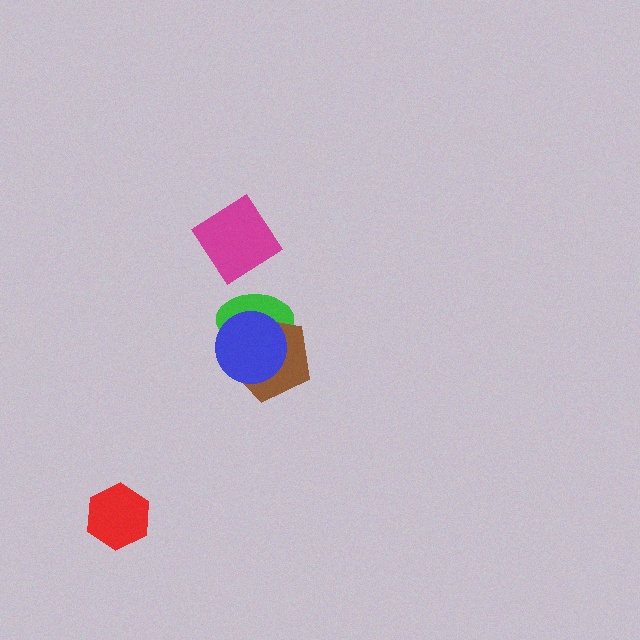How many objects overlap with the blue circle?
2 objects overlap with the blue circle.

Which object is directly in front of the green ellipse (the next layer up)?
The brown pentagon is directly in front of the green ellipse.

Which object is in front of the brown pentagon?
The blue circle is in front of the brown pentagon.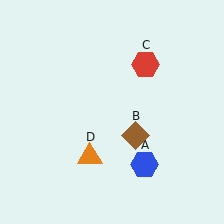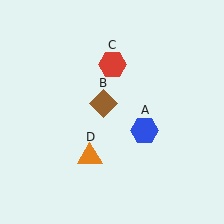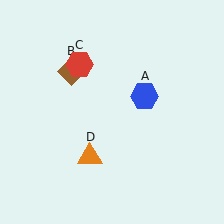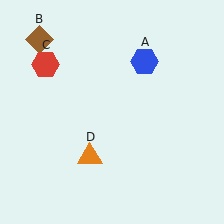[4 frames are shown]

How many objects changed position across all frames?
3 objects changed position: blue hexagon (object A), brown diamond (object B), red hexagon (object C).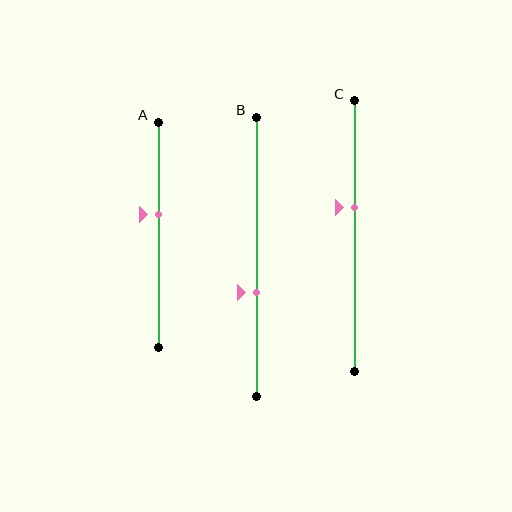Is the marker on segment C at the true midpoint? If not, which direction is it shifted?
No, the marker on segment C is shifted upward by about 11% of the segment length.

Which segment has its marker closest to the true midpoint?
Segment A has its marker closest to the true midpoint.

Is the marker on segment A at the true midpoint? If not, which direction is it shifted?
No, the marker on segment A is shifted upward by about 9% of the segment length.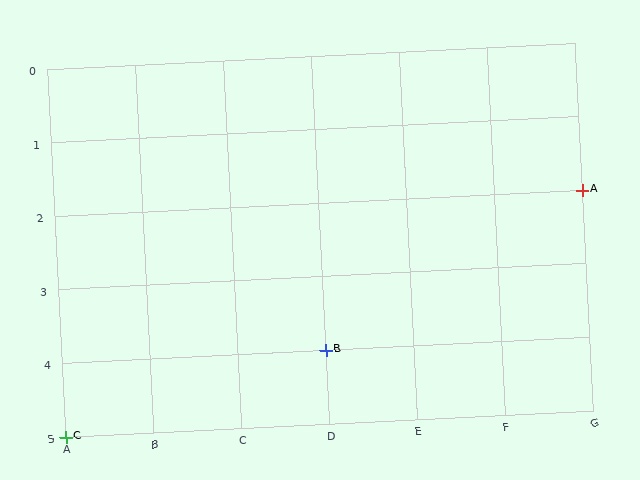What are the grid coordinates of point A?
Point A is at grid coordinates (G, 2).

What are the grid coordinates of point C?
Point C is at grid coordinates (A, 5).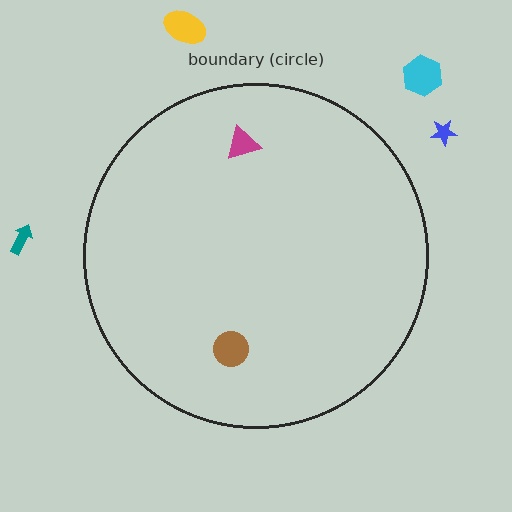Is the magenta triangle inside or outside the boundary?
Inside.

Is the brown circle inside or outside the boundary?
Inside.